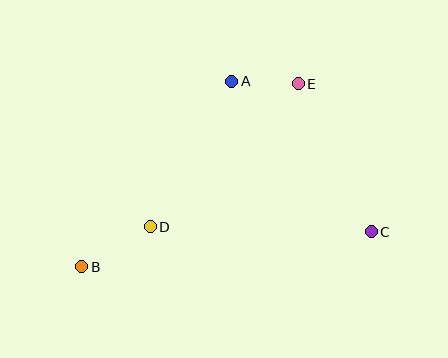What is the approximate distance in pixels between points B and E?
The distance between B and E is approximately 284 pixels.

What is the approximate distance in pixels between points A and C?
The distance between A and C is approximately 205 pixels.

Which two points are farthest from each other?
Points B and C are farthest from each other.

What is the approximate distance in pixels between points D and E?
The distance between D and E is approximately 206 pixels.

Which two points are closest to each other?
Points A and E are closest to each other.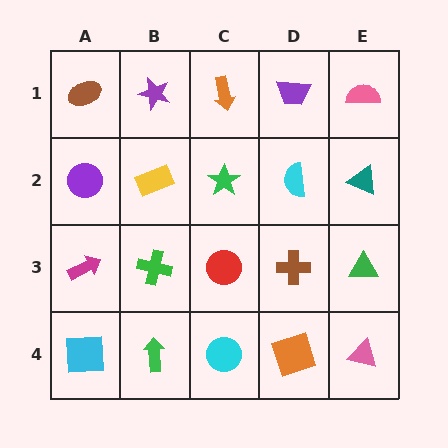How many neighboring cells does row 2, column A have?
3.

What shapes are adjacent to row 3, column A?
A purple circle (row 2, column A), a cyan square (row 4, column A), a green cross (row 3, column B).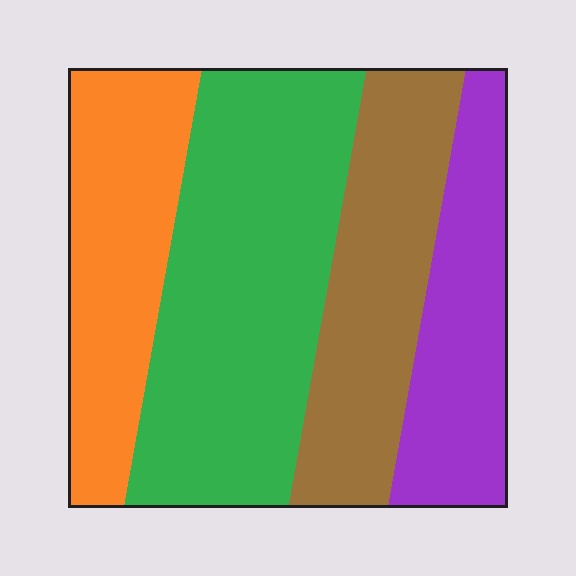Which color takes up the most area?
Green, at roughly 35%.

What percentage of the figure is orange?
Orange takes up about one fifth (1/5) of the figure.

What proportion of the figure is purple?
Purple takes up between a sixth and a third of the figure.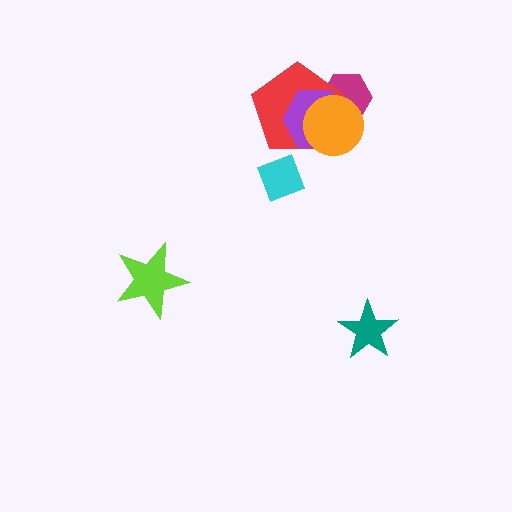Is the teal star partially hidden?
No, no other shape covers it.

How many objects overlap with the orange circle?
3 objects overlap with the orange circle.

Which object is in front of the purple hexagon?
The orange circle is in front of the purple hexagon.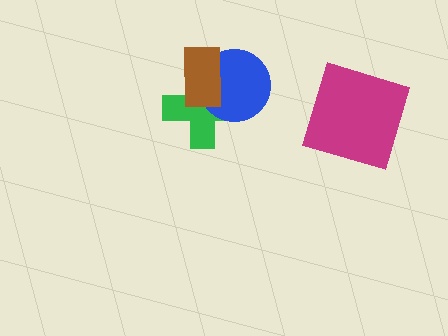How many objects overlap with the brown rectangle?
2 objects overlap with the brown rectangle.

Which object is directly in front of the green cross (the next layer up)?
The blue circle is directly in front of the green cross.